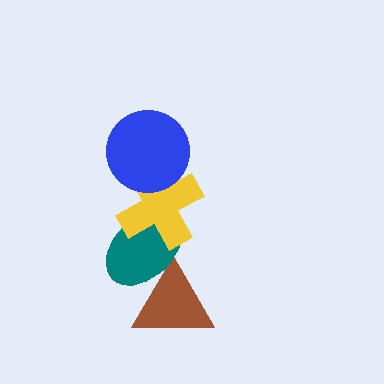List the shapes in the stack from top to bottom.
From top to bottom: the blue circle, the yellow cross, the teal ellipse, the brown triangle.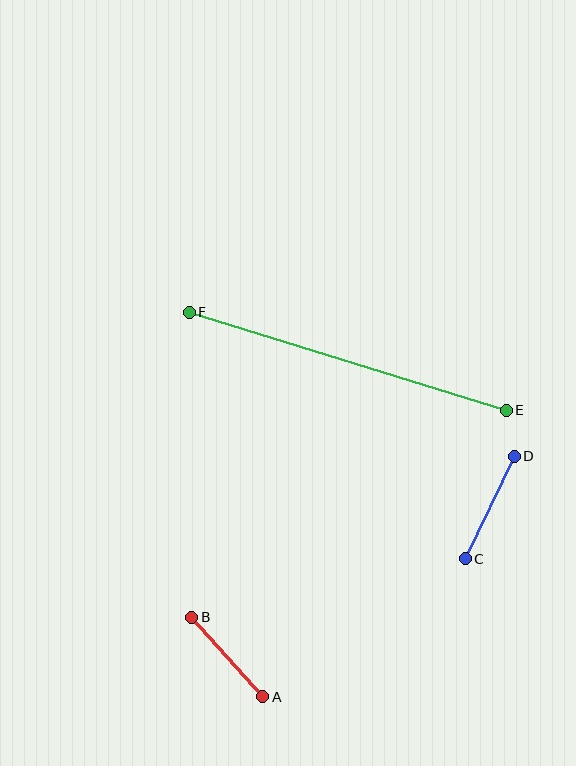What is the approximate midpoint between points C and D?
The midpoint is at approximately (490, 508) pixels.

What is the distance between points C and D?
The distance is approximately 113 pixels.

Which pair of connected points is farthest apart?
Points E and F are farthest apart.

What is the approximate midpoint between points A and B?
The midpoint is at approximately (227, 657) pixels.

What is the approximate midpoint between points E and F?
The midpoint is at approximately (348, 361) pixels.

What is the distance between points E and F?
The distance is approximately 332 pixels.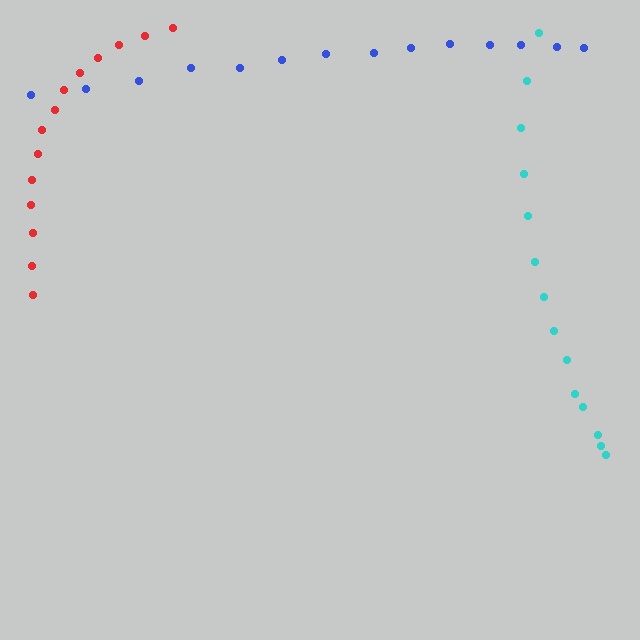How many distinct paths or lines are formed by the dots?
There are 3 distinct paths.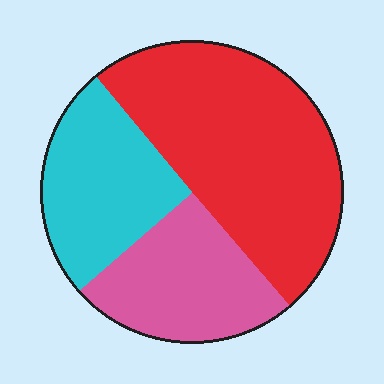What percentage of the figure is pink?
Pink takes up between a sixth and a third of the figure.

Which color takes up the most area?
Red, at roughly 50%.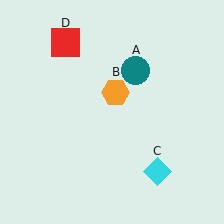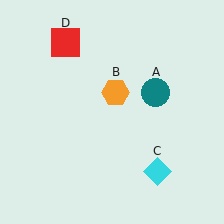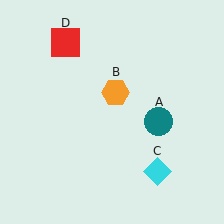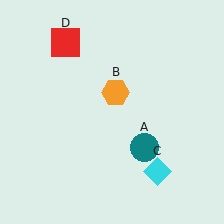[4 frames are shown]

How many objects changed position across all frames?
1 object changed position: teal circle (object A).